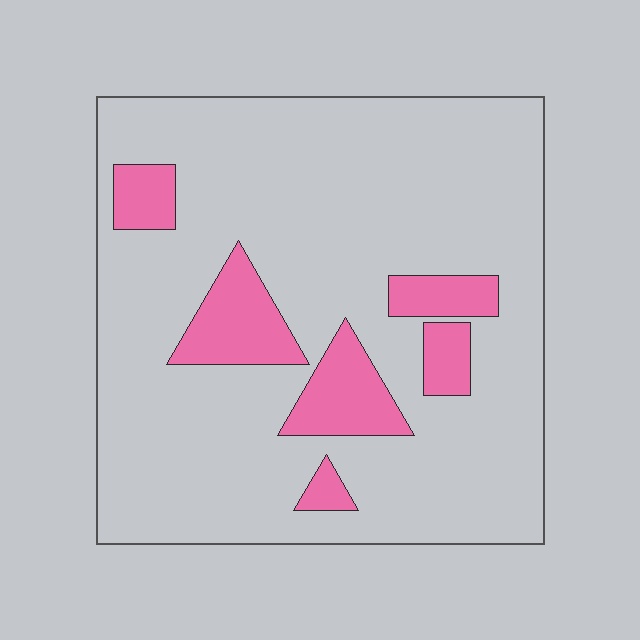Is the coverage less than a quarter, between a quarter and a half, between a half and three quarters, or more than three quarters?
Less than a quarter.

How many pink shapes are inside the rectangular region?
6.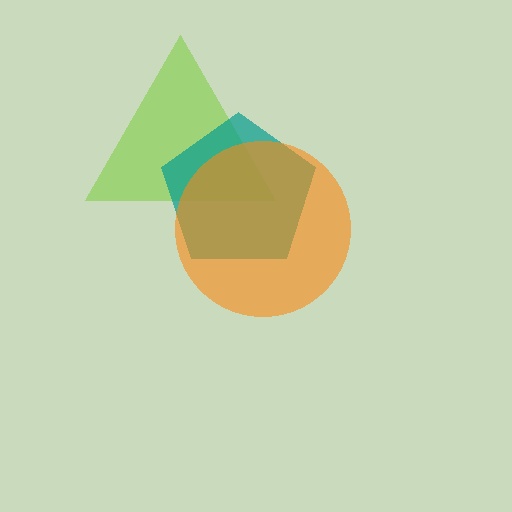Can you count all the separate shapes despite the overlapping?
Yes, there are 3 separate shapes.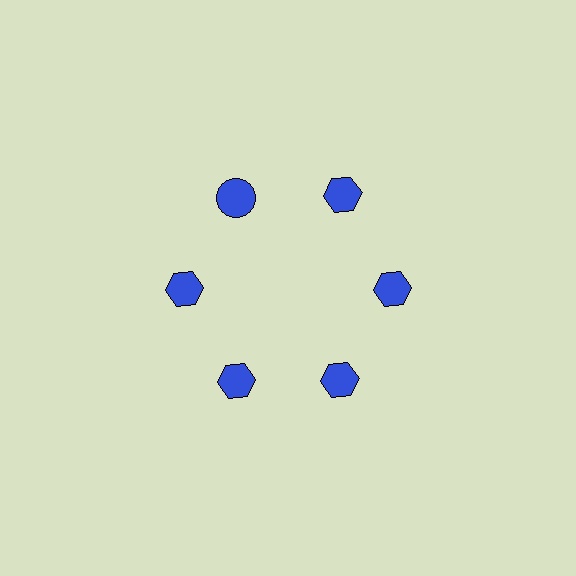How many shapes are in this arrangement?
There are 6 shapes arranged in a ring pattern.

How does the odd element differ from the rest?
It has a different shape: circle instead of hexagon.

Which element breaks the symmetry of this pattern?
The blue circle at roughly the 11 o'clock position breaks the symmetry. All other shapes are blue hexagons.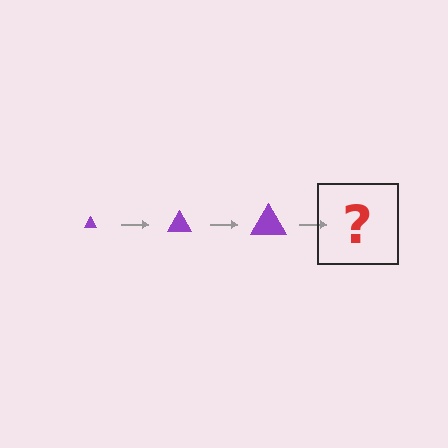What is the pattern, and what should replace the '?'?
The pattern is that the triangle gets progressively larger each step. The '?' should be a purple triangle, larger than the previous one.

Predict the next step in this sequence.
The next step is a purple triangle, larger than the previous one.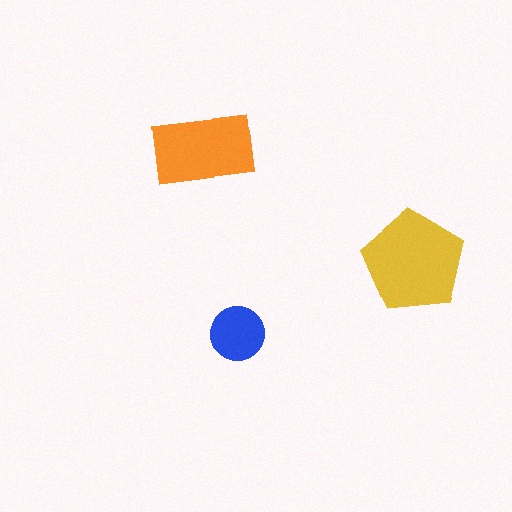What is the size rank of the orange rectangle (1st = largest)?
2nd.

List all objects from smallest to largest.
The blue circle, the orange rectangle, the yellow pentagon.